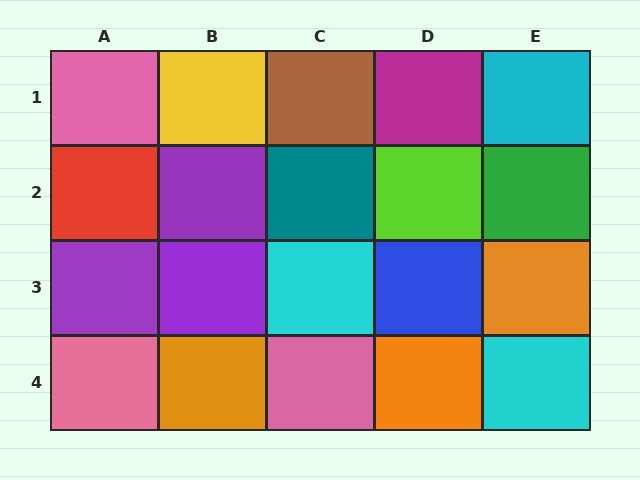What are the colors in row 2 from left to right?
Red, purple, teal, lime, green.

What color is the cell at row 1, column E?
Cyan.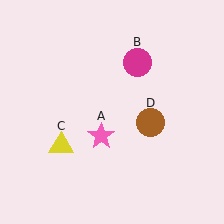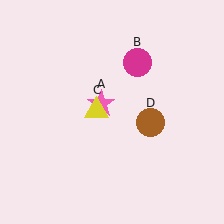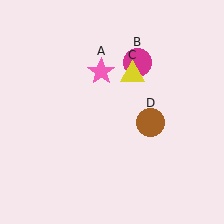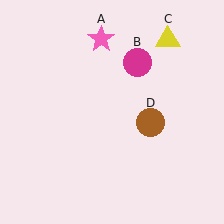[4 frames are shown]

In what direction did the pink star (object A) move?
The pink star (object A) moved up.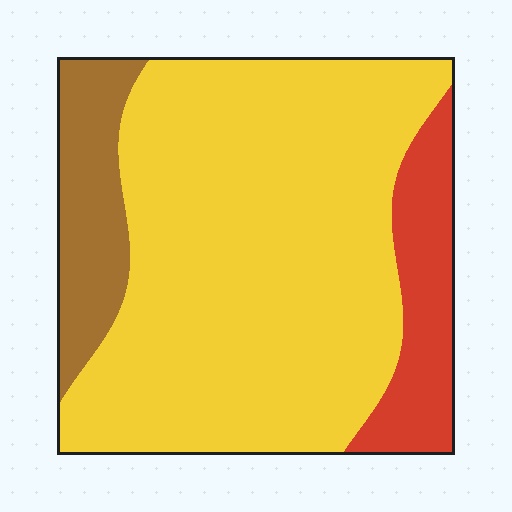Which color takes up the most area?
Yellow, at roughly 75%.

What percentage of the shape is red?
Red covers 14% of the shape.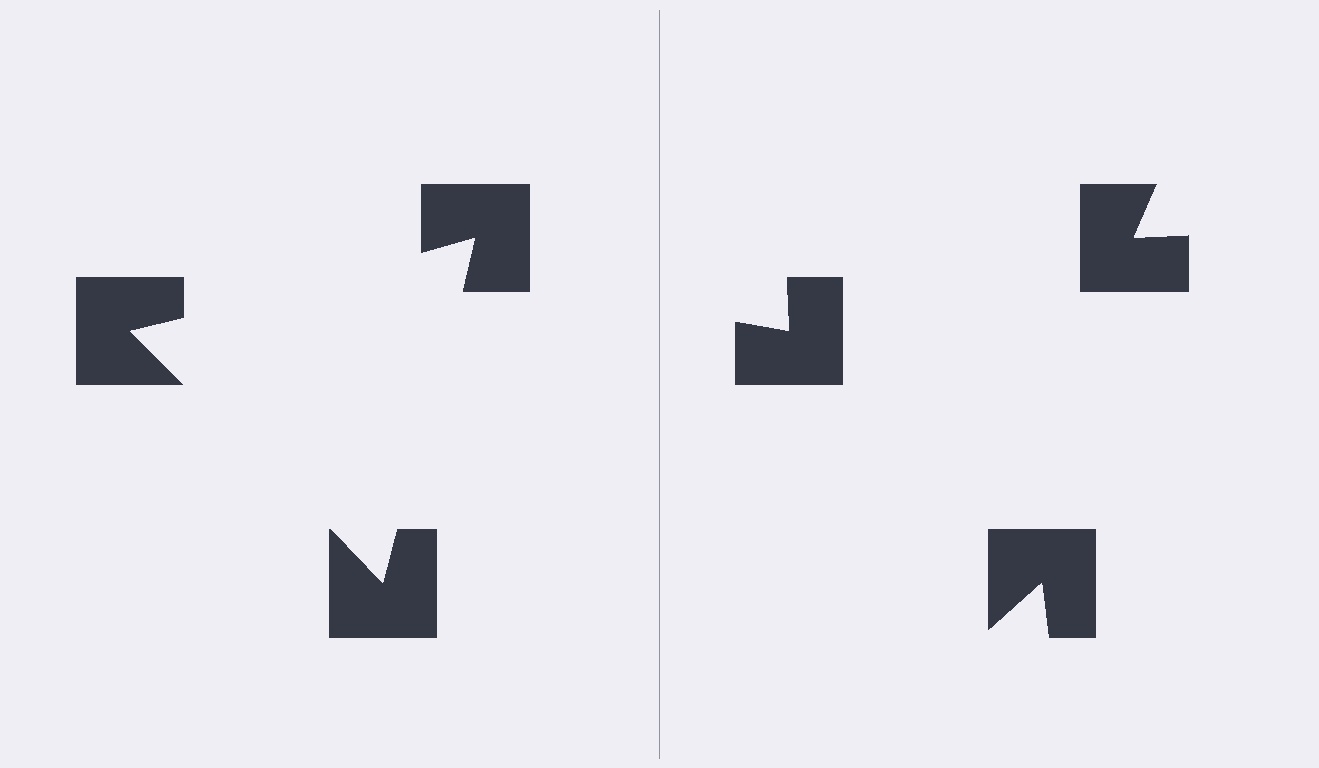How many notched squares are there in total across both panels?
6 — 3 on each side.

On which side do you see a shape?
An illusory triangle appears on the left side. On the right side the wedge cuts are rotated, so no coherent shape forms.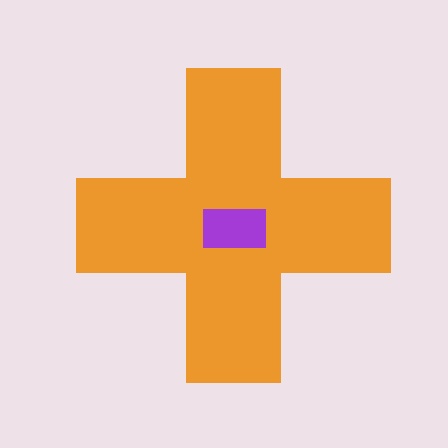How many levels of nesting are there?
2.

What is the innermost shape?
The purple rectangle.